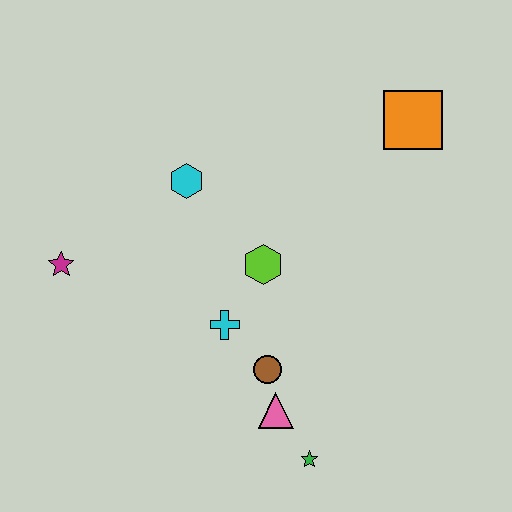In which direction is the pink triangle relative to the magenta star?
The pink triangle is to the right of the magenta star.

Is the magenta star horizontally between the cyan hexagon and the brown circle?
No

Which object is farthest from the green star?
The orange square is farthest from the green star.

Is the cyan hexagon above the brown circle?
Yes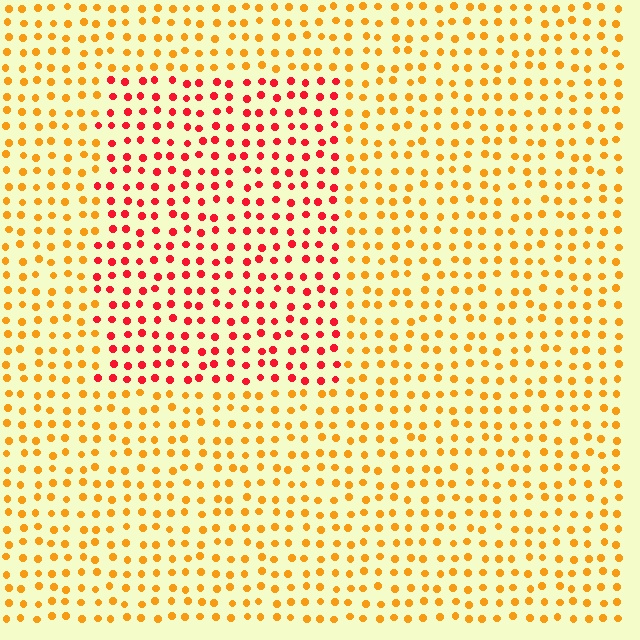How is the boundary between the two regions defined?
The boundary is defined purely by a slight shift in hue (about 42 degrees). Spacing, size, and orientation are identical on both sides.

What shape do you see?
I see a rectangle.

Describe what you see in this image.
The image is filled with small orange elements in a uniform arrangement. A rectangle-shaped region is visible where the elements are tinted to a slightly different hue, forming a subtle color boundary.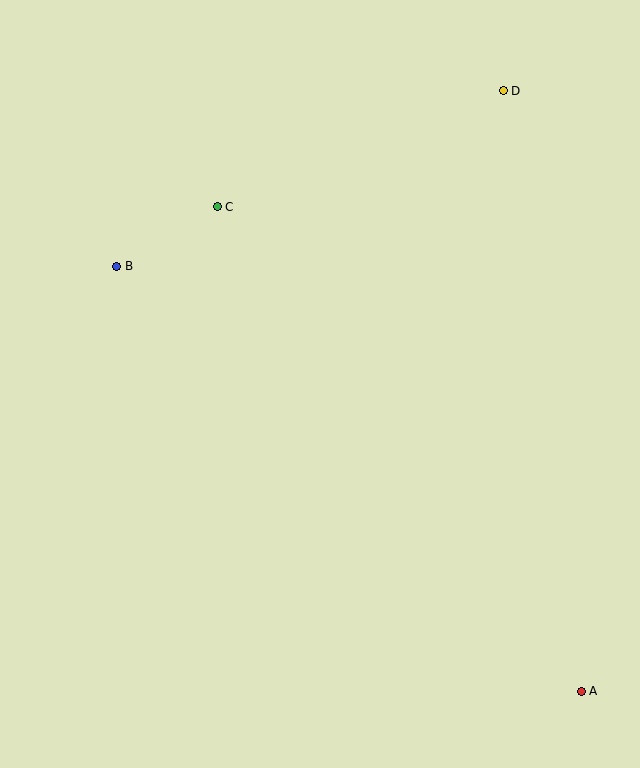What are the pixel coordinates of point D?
Point D is at (503, 91).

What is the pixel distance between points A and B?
The distance between A and B is 629 pixels.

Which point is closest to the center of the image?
Point C at (217, 207) is closest to the center.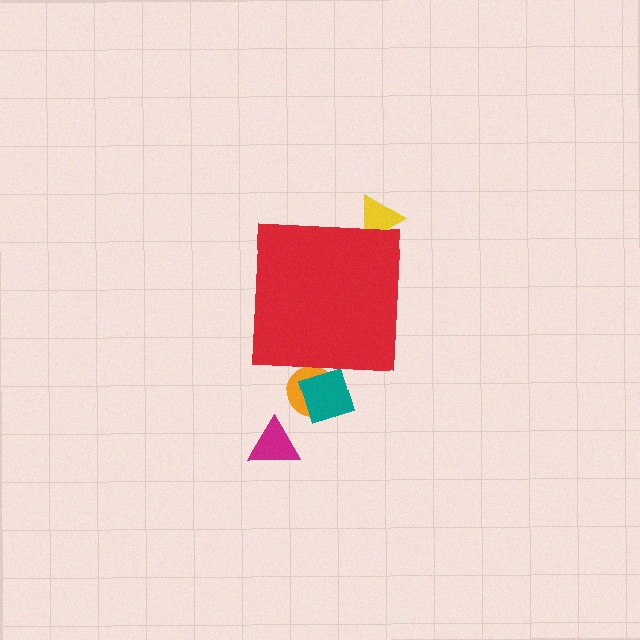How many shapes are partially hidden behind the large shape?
3 shapes are partially hidden.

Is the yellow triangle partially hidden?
Yes, the yellow triangle is partially hidden behind the red square.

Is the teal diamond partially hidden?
Yes, the teal diamond is partially hidden behind the red square.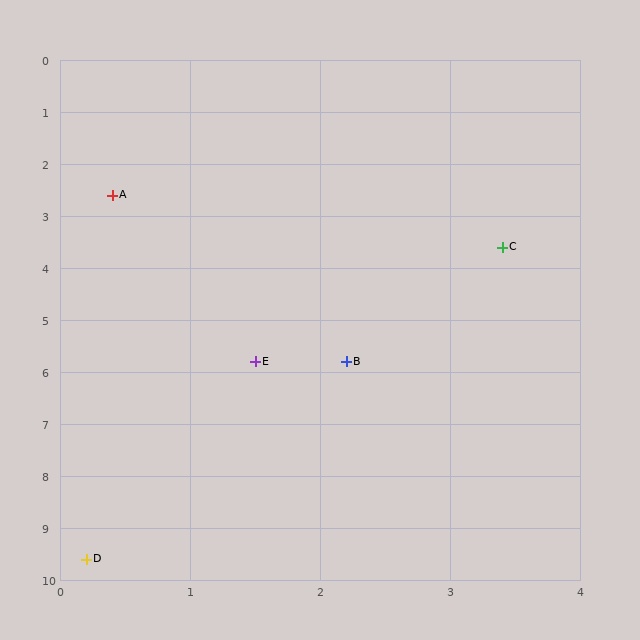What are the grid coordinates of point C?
Point C is at approximately (3.4, 3.6).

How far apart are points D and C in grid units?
Points D and C are about 6.8 grid units apart.